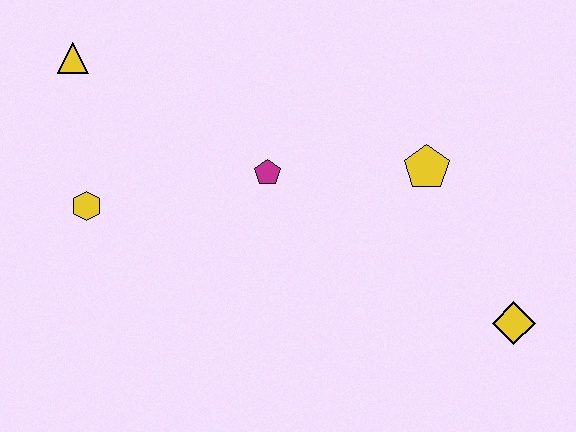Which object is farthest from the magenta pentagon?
The yellow diamond is farthest from the magenta pentagon.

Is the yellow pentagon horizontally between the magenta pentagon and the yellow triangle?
No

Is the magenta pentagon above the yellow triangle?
No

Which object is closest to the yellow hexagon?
The yellow triangle is closest to the yellow hexagon.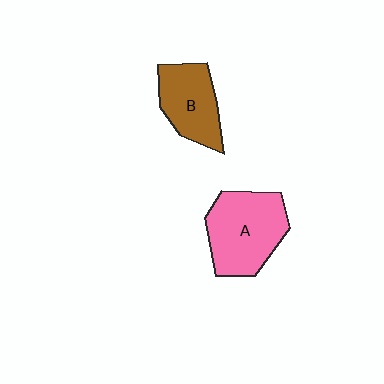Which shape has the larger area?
Shape A (pink).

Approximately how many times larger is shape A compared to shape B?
Approximately 1.4 times.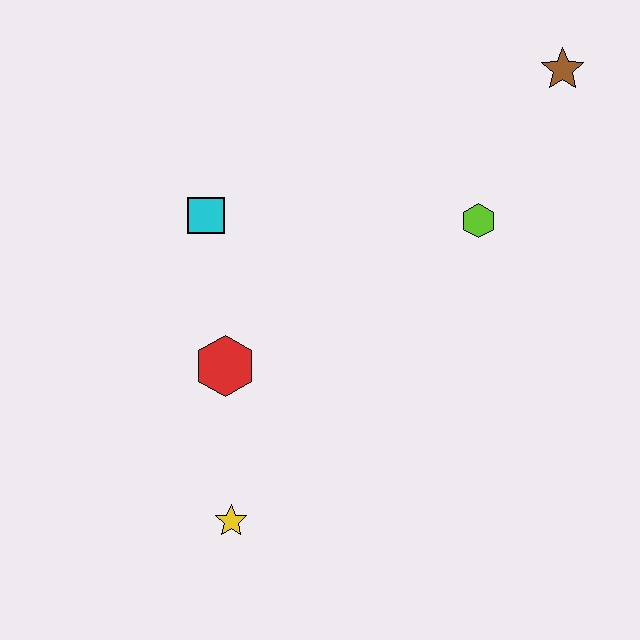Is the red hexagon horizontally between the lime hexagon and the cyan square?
Yes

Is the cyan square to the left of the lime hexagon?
Yes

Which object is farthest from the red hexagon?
The brown star is farthest from the red hexagon.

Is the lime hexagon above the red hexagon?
Yes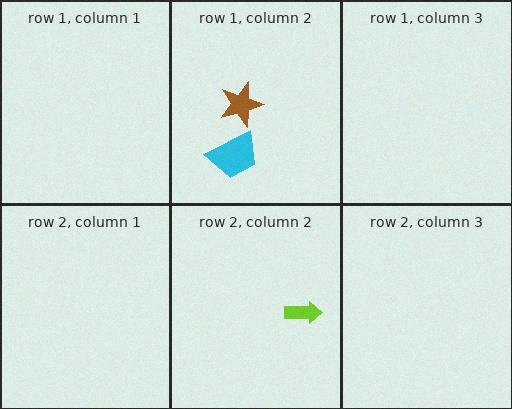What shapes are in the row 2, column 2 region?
The lime arrow.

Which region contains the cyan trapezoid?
The row 1, column 2 region.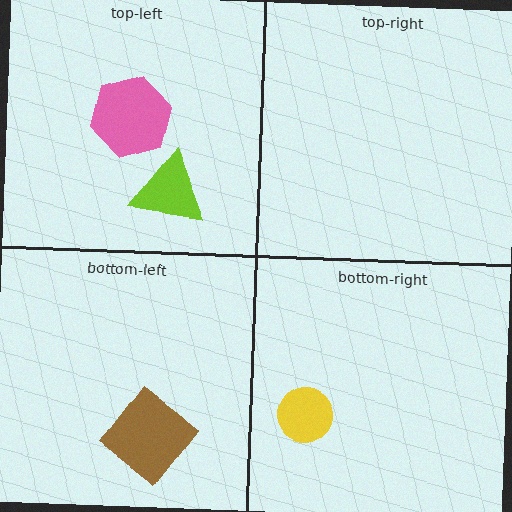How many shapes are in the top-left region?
2.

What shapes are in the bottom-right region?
The yellow circle.